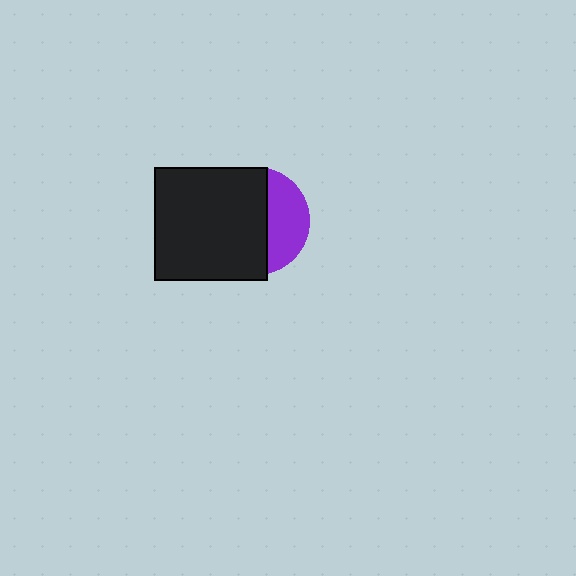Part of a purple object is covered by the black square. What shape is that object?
It is a circle.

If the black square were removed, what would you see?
You would see the complete purple circle.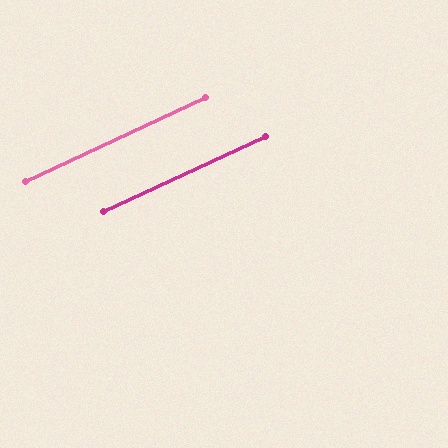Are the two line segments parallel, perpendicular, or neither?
Parallel — their directions differ by only 0.0°.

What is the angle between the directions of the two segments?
Approximately 0 degrees.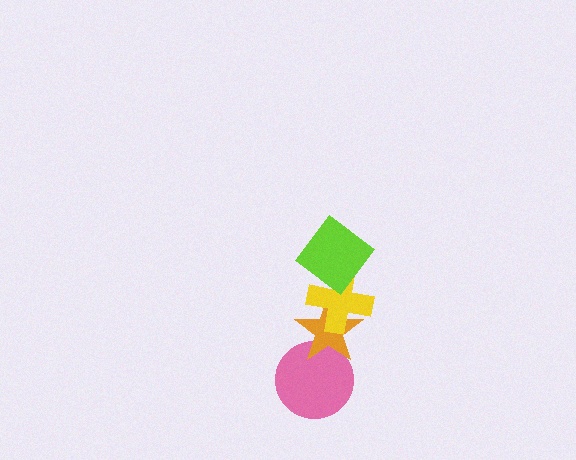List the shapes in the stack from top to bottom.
From top to bottom: the lime diamond, the yellow cross, the orange star, the pink circle.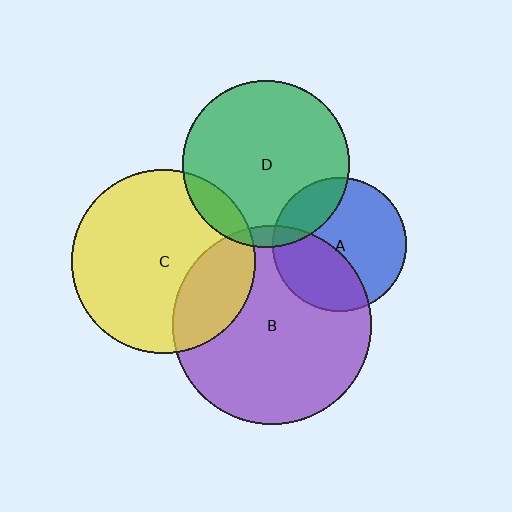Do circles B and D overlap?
Yes.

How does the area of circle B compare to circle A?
Approximately 2.2 times.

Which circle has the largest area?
Circle B (purple).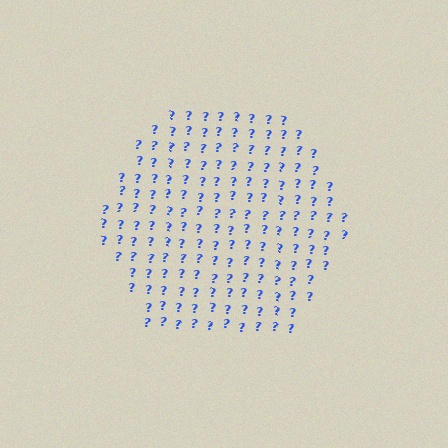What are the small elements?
The small elements are question marks.